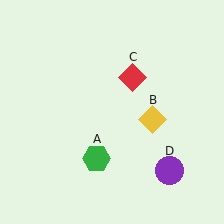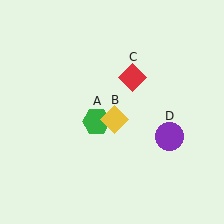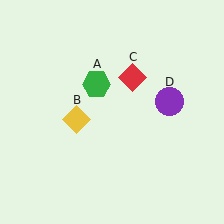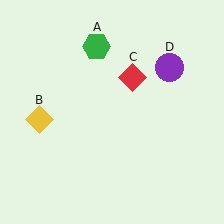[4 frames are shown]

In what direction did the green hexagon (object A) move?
The green hexagon (object A) moved up.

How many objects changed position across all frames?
3 objects changed position: green hexagon (object A), yellow diamond (object B), purple circle (object D).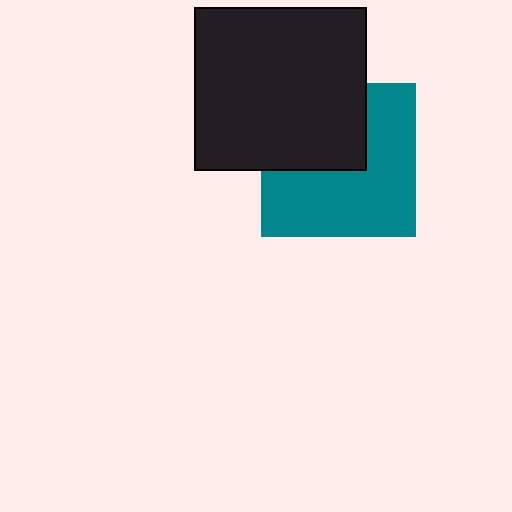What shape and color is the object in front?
The object in front is a black rectangle.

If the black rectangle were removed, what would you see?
You would see the complete teal square.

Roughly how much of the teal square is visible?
About half of it is visible (roughly 61%).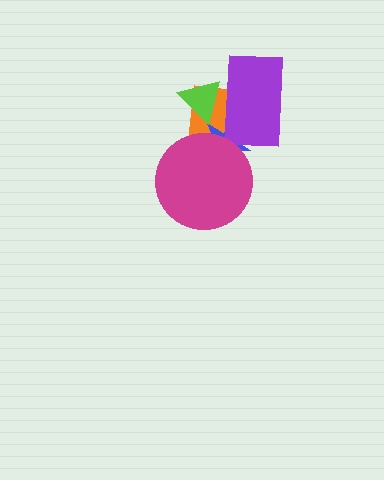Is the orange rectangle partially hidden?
Yes, it is partially covered by another shape.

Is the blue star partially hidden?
Yes, it is partially covered by another shape.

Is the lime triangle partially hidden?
Yes, it is partially covered by another shape.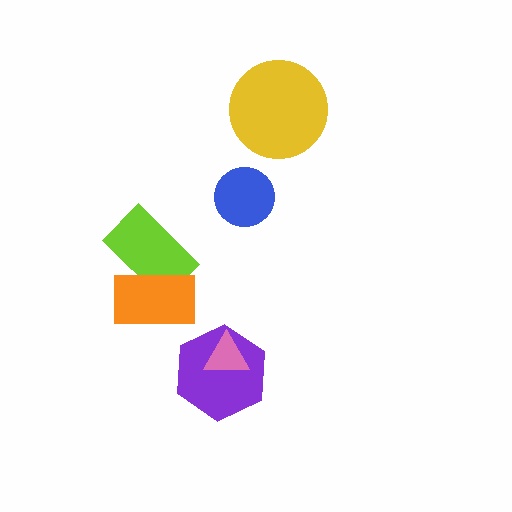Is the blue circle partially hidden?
No, no other shape covers it.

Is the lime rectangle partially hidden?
Yes, it is partially covered by another shape.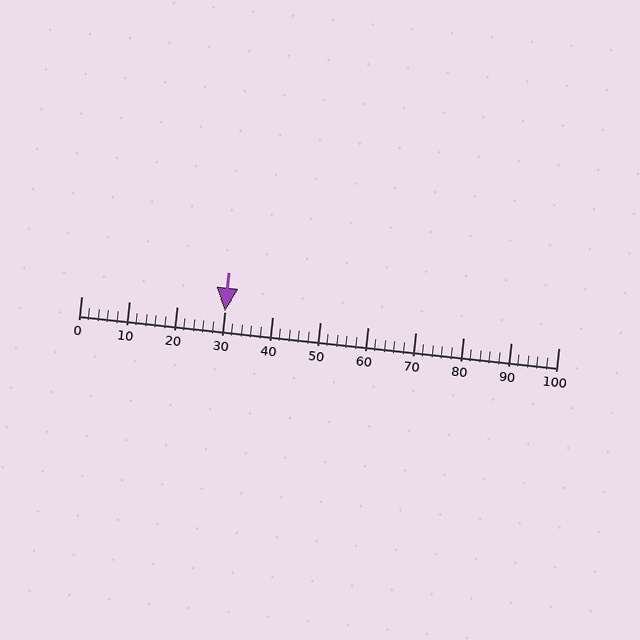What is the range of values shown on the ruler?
The ruler shows values from 0 to 100.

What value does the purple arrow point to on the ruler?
The purple arrow points to approximately 30.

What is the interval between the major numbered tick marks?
The major tick marks are spaced 10 units apart.